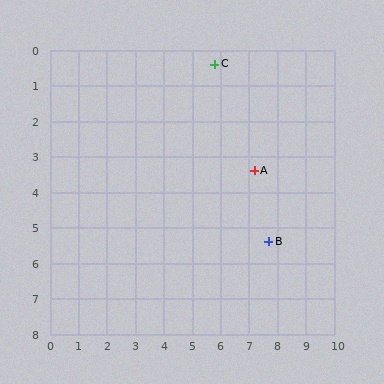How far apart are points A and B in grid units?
Points A and B are about 2.1 grid units apart.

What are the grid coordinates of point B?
Point B is at approximately (7.7, 5.4).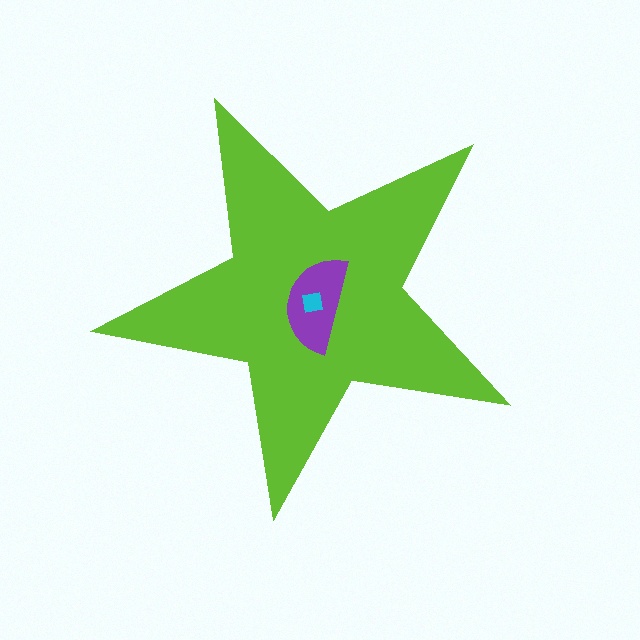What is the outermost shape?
The lime star.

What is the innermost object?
The cyan square.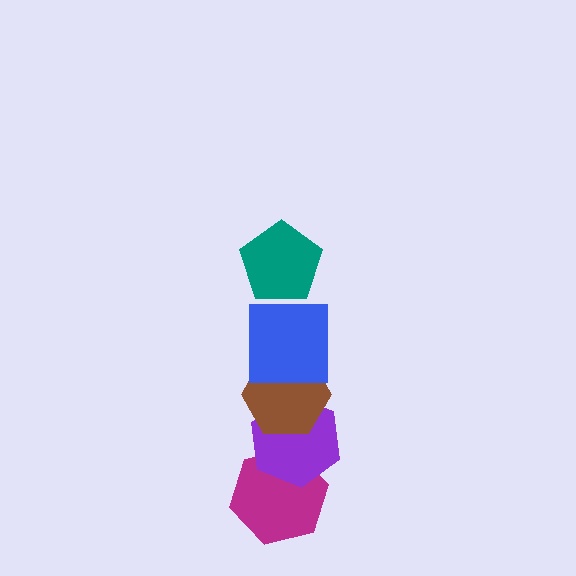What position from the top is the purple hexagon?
The purple hexagon is 4th from the top.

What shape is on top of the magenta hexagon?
The purple hexagon is on top of the magenta hexagon.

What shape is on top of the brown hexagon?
The blue square is on top of the brown hexagon.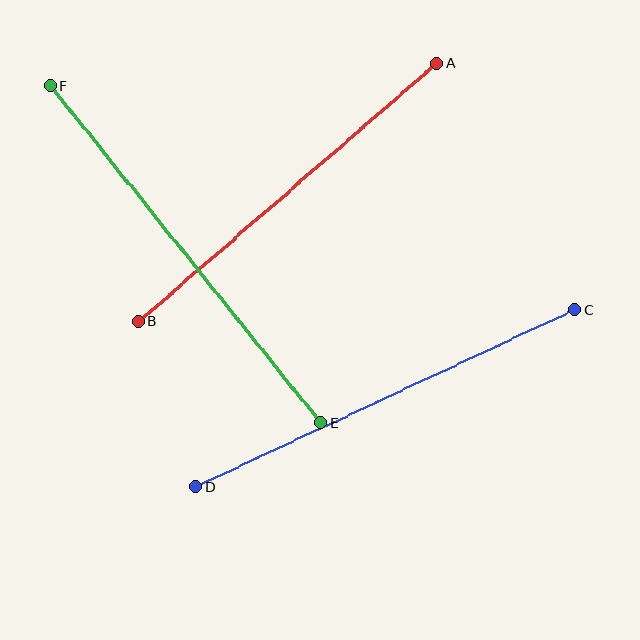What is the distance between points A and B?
The distance is approximately 395 pixels.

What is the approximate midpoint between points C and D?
The midpoint is at approximately (385, 399) pixels.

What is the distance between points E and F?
The distance is approximately 432 pixels.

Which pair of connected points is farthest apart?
Points E and F are farthest apart.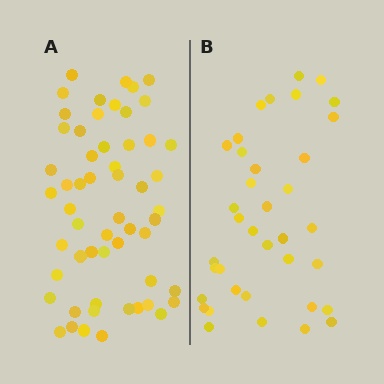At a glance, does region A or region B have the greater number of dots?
Region A (the left region) has more dots.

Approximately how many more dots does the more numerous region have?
Region A has approximately 20 more dots than region B.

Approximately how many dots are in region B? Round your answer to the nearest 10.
About 40 dots. (The exact count is 37, which rounds to 40.)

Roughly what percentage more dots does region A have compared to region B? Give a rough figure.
About 50% more.